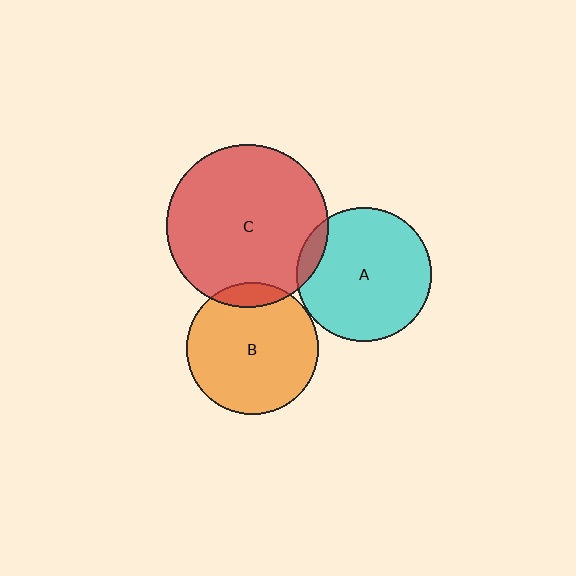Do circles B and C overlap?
Yes.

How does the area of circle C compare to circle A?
Approximately 1.5 times.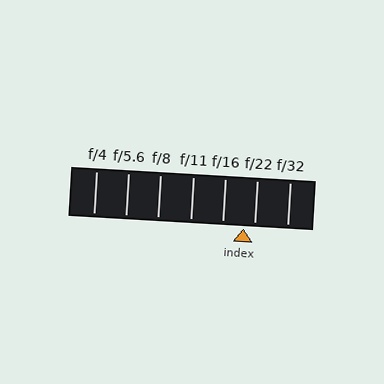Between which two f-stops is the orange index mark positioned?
The index mark is between f/16 and f/22.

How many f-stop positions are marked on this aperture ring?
There are 7 f-stop positions marked.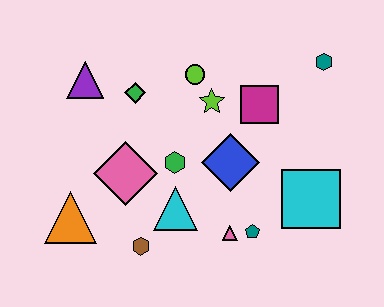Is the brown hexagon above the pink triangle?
No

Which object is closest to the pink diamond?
The green hexagon is closest to the pink diamond.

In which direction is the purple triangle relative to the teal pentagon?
The purple triangle is to the left of the teal pentagon.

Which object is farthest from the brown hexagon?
The teal hexagon is farthest from the brown hexagon.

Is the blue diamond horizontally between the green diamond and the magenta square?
Yes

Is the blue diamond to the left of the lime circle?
No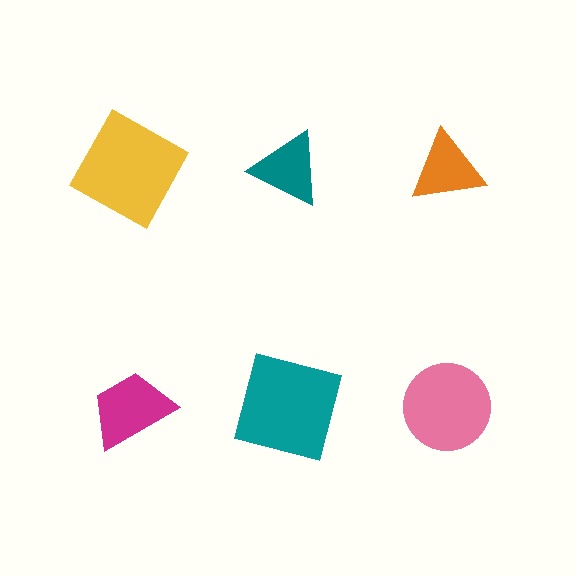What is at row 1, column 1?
A yellow square.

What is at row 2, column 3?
A pink circle.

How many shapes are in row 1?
3 shapes.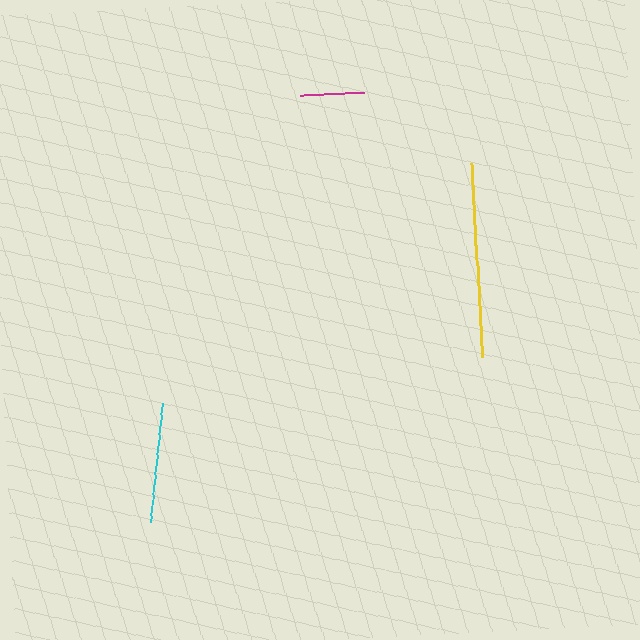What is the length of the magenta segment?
The magenta segment is approximately 63 pixels long.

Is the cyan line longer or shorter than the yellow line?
The yellow line is longer than the cyan line.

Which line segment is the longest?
The yellow line is the longest at approximately 194 pixels.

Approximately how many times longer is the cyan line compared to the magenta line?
The cyan line is approximately 1.9 times the length of the magenta line.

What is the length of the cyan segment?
The cyan segment is approximately 119 pixels long.